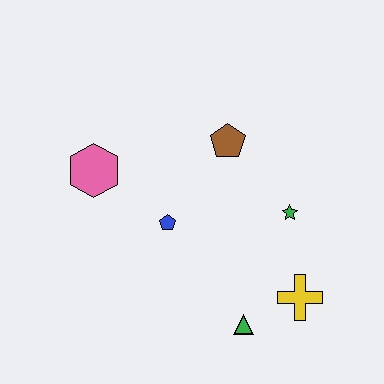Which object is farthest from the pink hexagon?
The yellow cross is farthest from the pink hexagon.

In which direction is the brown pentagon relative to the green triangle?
The brown pentagon is above the green triangle.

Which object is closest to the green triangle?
The yellow cross is closest to the green triangle.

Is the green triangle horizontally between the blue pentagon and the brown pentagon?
No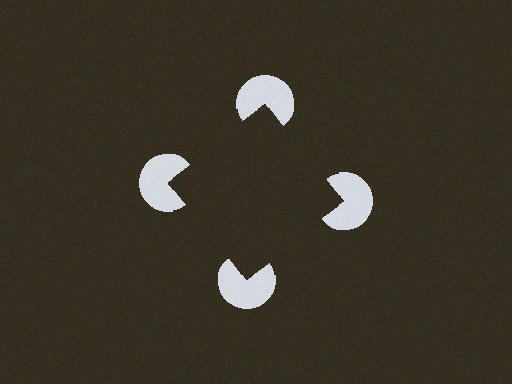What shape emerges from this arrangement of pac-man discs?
An illusory square — its edges are inferred from the aligned wedge cuts in the pac-man discs, not physically drawn.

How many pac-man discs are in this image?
There are 4 — one at each vertex of the illusory square.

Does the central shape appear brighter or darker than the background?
It typically appears slightly darker than the background, even though no actual brightness change is drawn.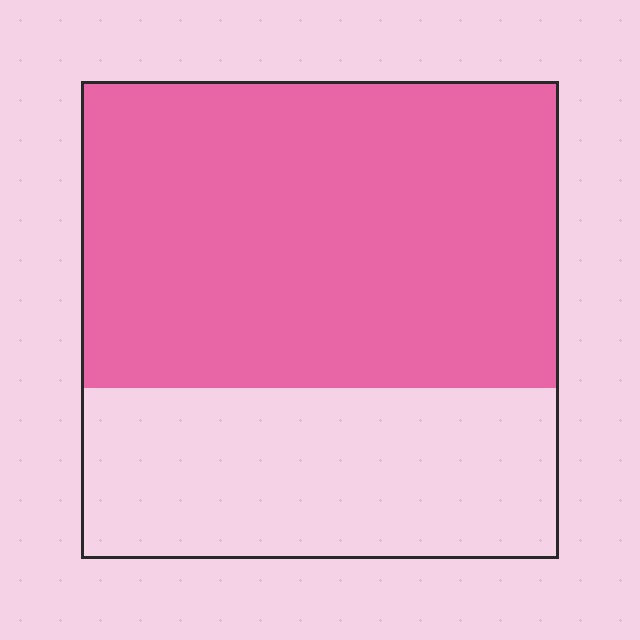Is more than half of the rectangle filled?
Yes.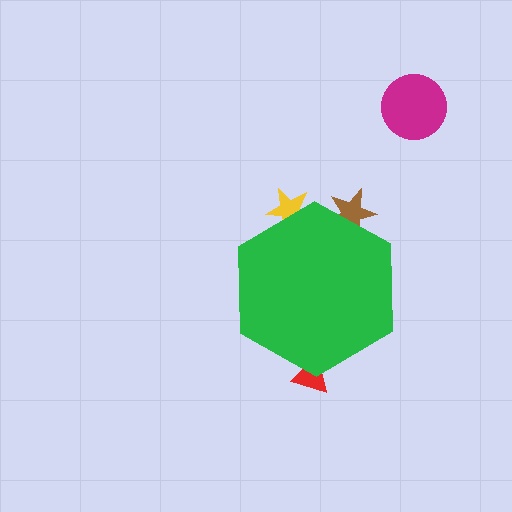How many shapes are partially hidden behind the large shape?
3 shapes are partially hidden.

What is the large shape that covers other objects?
A green hexagon.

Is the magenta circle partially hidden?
No, the magenta circle is fully visible.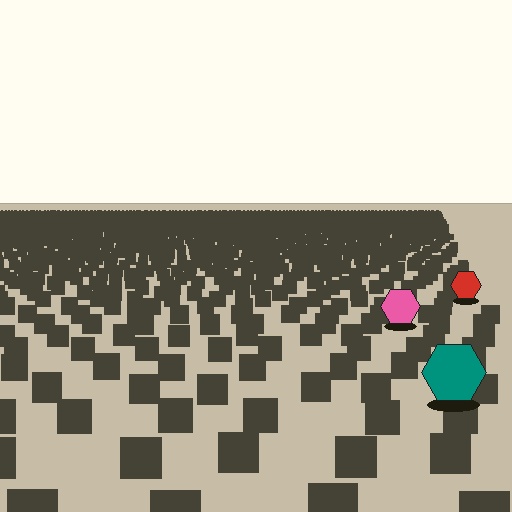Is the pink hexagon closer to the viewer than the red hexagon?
Yes. The pink hexagon is closer — you can tell from the texture gradient: the ground texture is coarser near it.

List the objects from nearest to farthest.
From nearest to farthest: the teal hexagon, the pink hexagon, the red hexagon.